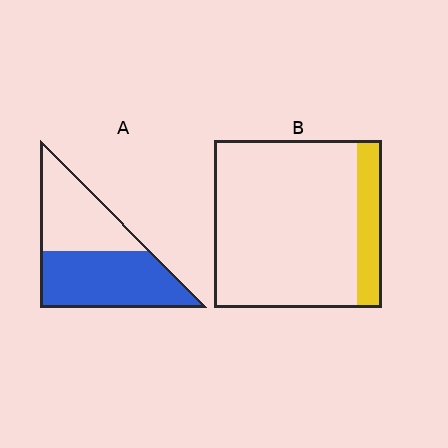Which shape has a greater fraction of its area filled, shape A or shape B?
Shape A.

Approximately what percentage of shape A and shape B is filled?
A is approximately 55% and B is approximately 15%.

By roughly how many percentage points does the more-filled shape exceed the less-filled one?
By roughly 40 percentage points (A over B).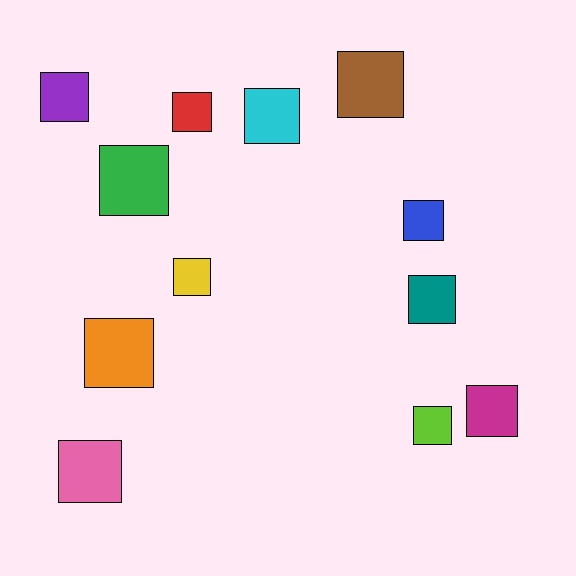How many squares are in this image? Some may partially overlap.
There are 12 squares.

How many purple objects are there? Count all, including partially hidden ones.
There is 1 purple object.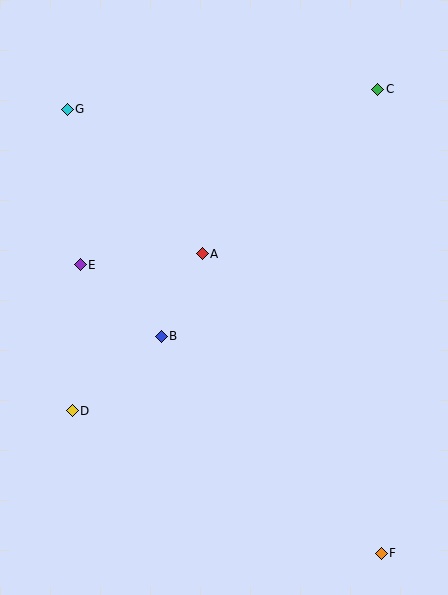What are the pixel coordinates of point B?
Point B is at (161, 336).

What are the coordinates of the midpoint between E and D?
The midpoint between E and D is at (76, 338).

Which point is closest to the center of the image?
Point A at (202, 254) is closest to the center.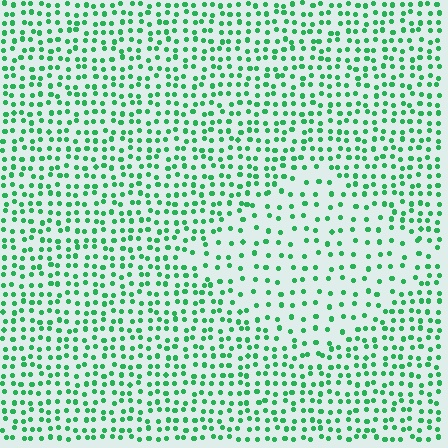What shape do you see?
I see a diamond.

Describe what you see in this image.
The image contains small green elements arranged at two different densities. A diamond-shaped region is visible where the elements are less densely packed than the surrounding area.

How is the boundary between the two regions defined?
The boundary is defined by a change in element density (approximately 1.9x ratio). All elements are the same color, size, and shape.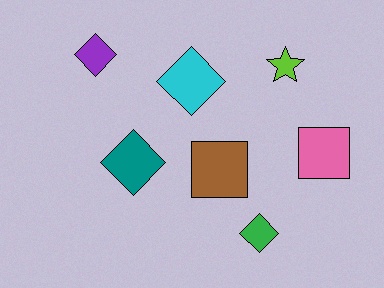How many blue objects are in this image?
There are no blue objects.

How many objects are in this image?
There are 7 objects.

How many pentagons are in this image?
There are no pentagons.